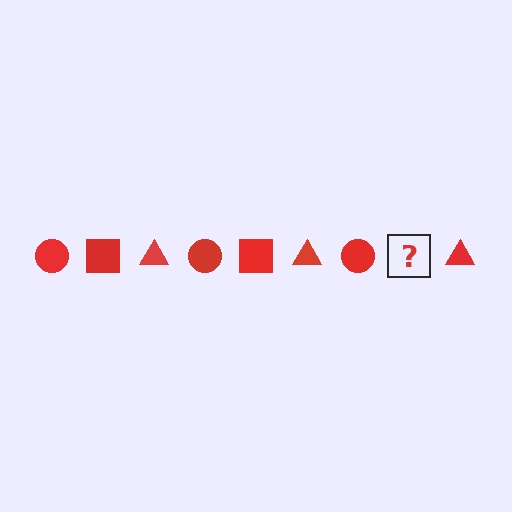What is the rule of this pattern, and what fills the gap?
The rule is that the pattern cycles through circle, square, triangle shapes in red. The gap should be filled with a red square.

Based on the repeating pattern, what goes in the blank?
The blank should be a red square.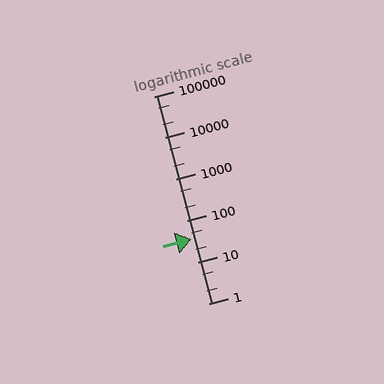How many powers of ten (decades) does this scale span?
The scale spans 5 decades, from 1 to 100000.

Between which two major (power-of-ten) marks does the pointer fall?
The pointer is between 10 and 100.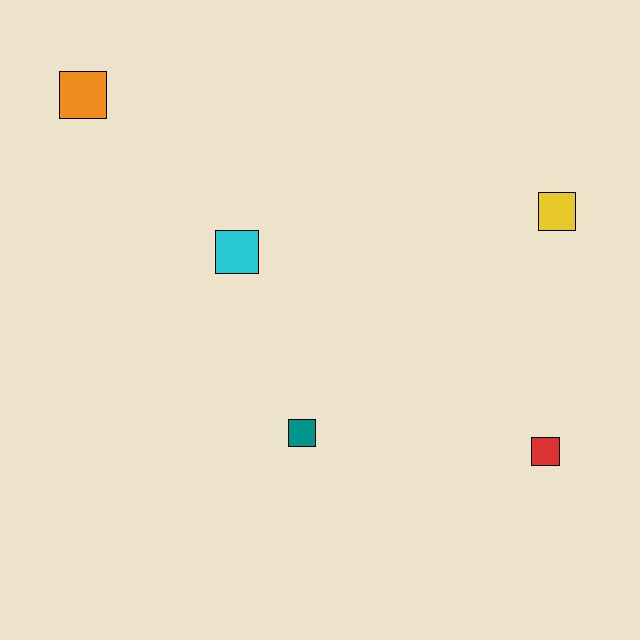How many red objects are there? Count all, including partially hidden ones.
There is 1 red object.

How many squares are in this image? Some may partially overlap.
There are 5 squares.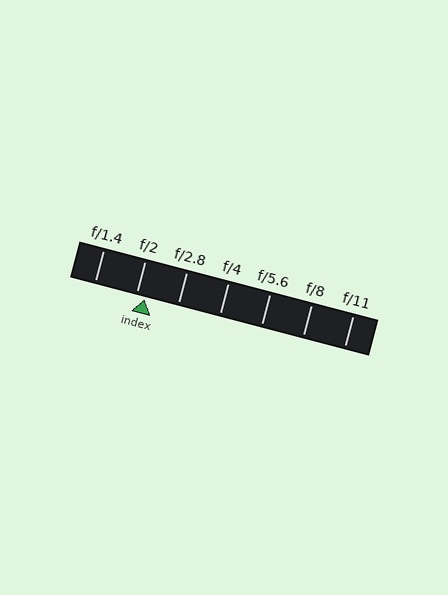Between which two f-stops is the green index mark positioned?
The index mark is between f/2 and f/2.8.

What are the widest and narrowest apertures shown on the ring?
The widest aperture shown is f/1.4 and the narrowest is f/11.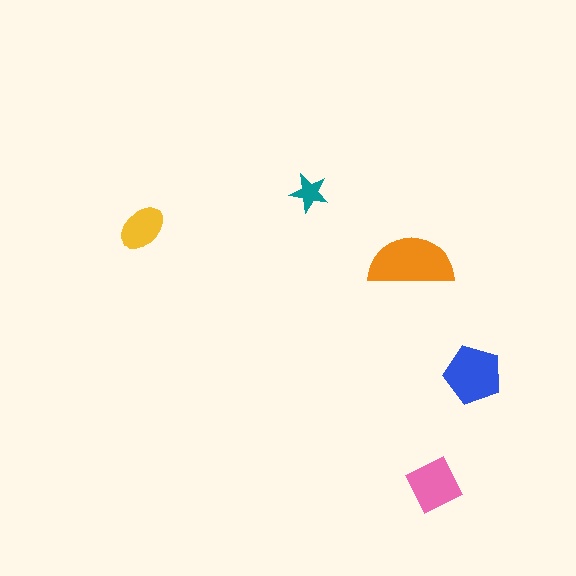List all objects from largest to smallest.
The orange semicircle, the blue pentagon, the pink square, the yellow ellipse, the teal star.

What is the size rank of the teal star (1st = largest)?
5th.